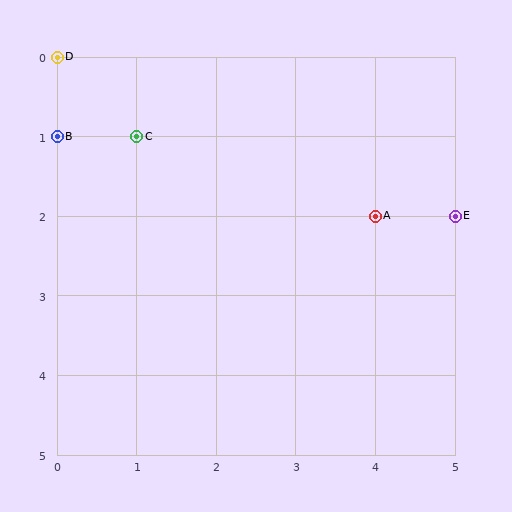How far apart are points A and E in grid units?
Points A and E are 1 column apart.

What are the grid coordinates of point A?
Point A is at grid coordinates (4, 2).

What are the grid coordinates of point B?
Point B is at grid coordinates (0, 1).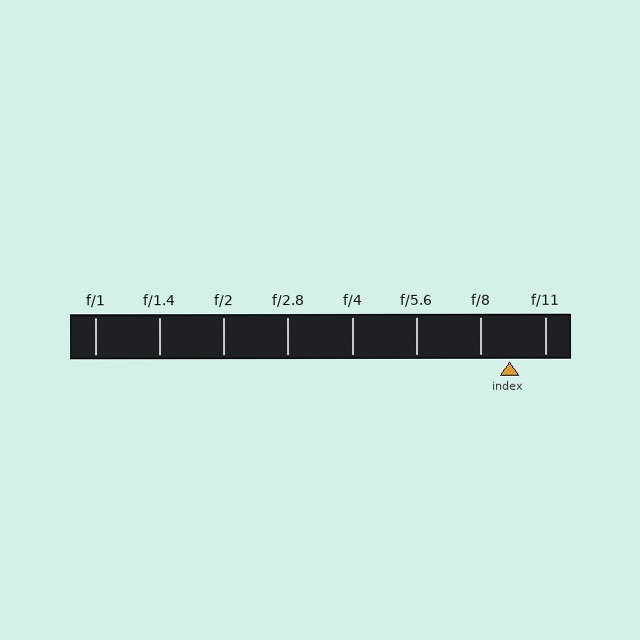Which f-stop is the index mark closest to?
The index mark is closest to f/8.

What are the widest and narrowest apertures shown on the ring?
The widest aperture shown is f/1 and the narrowest is f/11.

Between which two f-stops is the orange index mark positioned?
The index mark is between f/8 and f/11.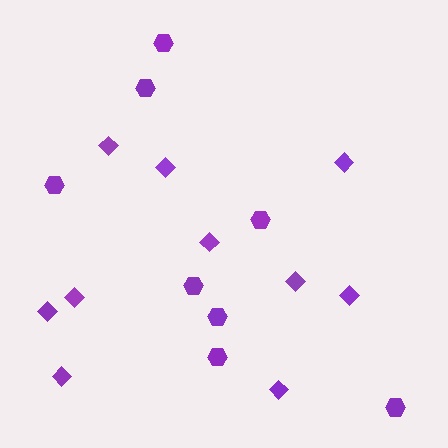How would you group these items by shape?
There are 2 groups: one group of hexagons (8) and one group of diamonds (10).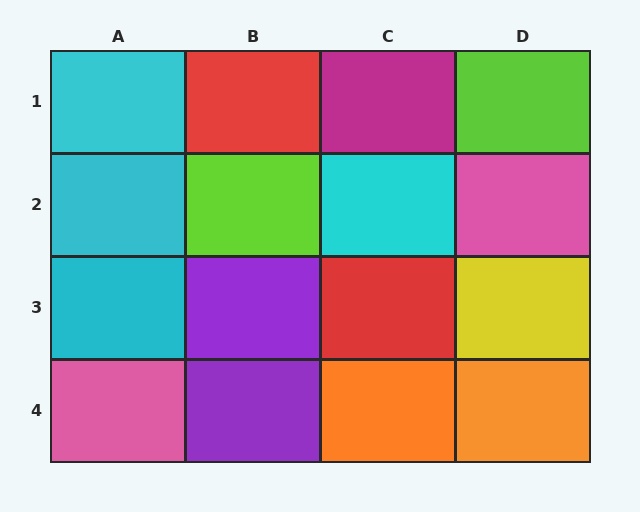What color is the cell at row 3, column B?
Purple.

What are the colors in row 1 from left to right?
Cyan, red, magenta, lime.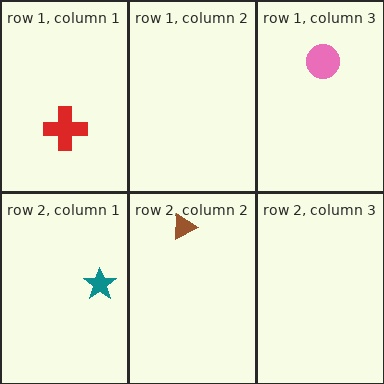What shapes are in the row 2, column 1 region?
The teal star.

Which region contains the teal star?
The row 2, column 1 region.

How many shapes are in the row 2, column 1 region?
1.